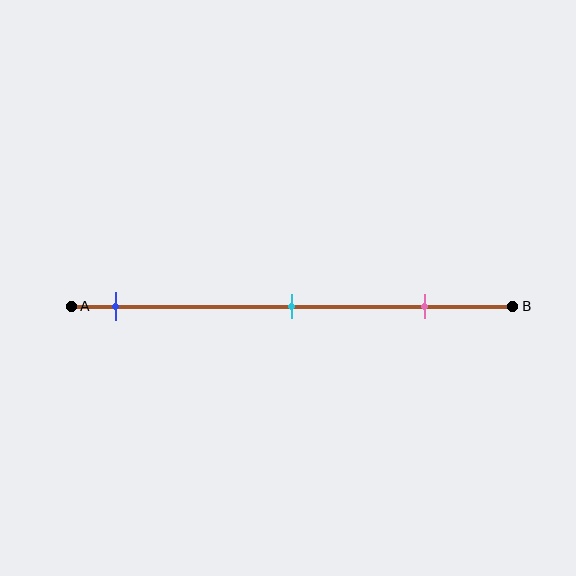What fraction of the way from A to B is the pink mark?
The pink mark is approximately 80% (0.8) of the way from A to B.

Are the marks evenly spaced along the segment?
Yes, the marks are approximately evenly spaced.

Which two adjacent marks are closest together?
The cyan and pink marks are the closest adjacent pair.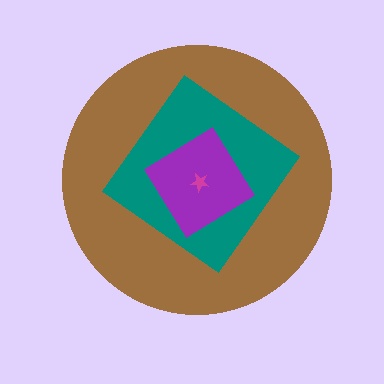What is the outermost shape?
The brown circle.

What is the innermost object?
The magenta star.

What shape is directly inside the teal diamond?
The purple diamond.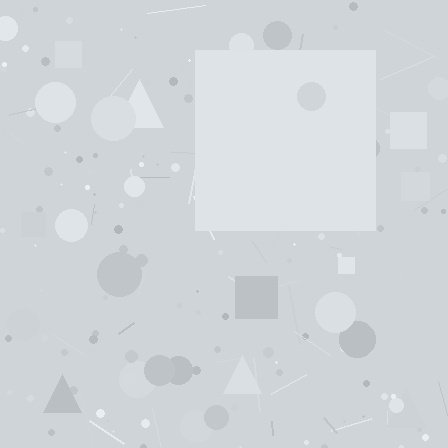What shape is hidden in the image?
A square is hidden in the image.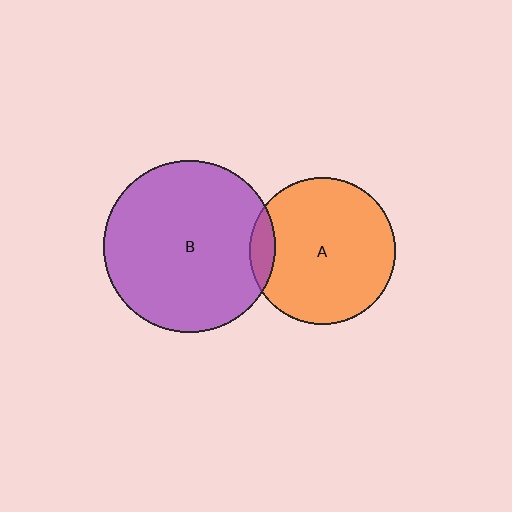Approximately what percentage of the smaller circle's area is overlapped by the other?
Approximately 10%.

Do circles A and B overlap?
Yes.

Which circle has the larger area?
Circle B (purple).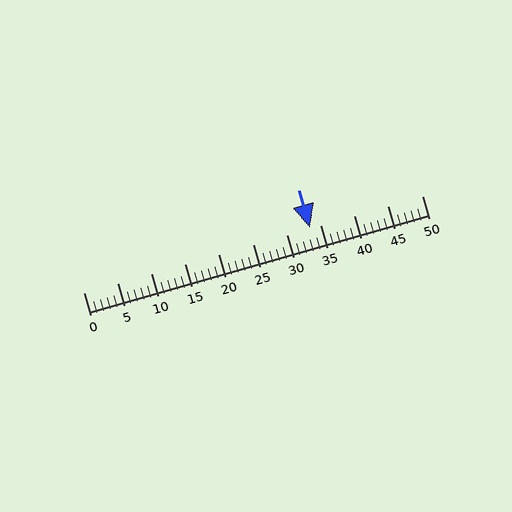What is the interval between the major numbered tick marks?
The major tick marks are spaced 5 units apart.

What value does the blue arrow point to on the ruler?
The blue arrow points to approximately 34.